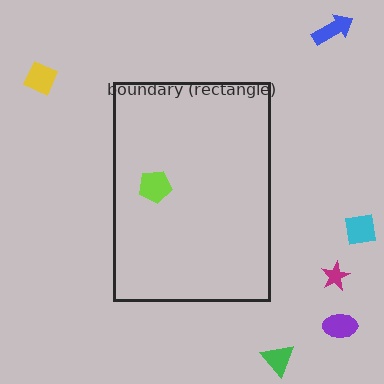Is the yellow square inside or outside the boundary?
Outside.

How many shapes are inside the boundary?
1 inside, 6 outside.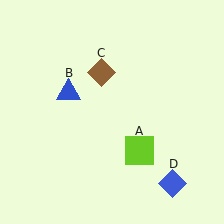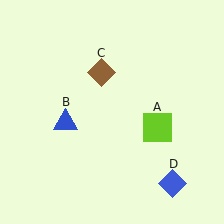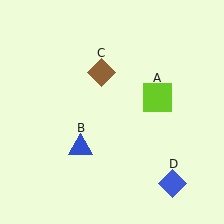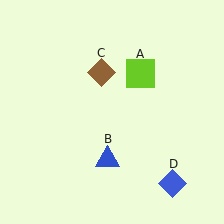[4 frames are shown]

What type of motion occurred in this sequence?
The lime square (object A), blue triangle (object B) rotated counterclockwise around the center of the scene.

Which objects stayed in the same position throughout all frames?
Brown diamond (object C) and blue diamond (object D) remained stationary.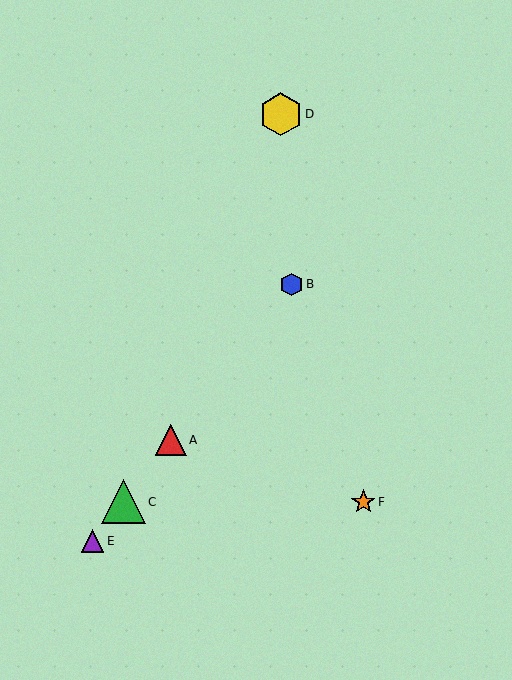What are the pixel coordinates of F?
Object F is at (363, 502).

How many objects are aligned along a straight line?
4 objects (A, B, C, E) are aligned along a straight line.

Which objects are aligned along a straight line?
Objects A, B, C, E are aligned along a straight line.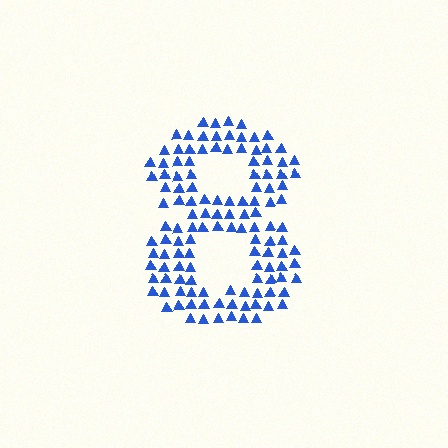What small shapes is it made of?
It is made of small triangles.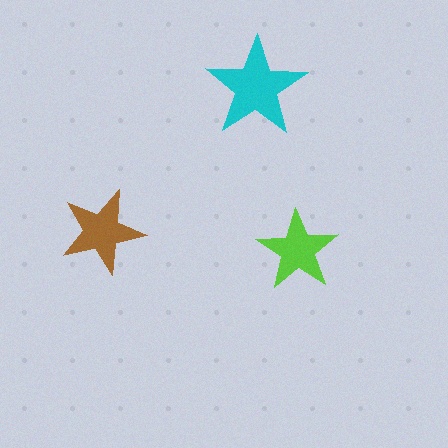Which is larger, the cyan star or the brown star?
The cyan one.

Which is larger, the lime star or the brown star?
The brown one.